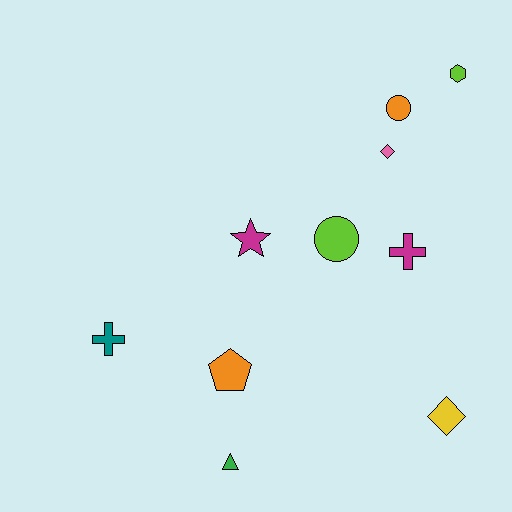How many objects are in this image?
There are 10 objects.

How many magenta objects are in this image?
There are 2 magenta objects.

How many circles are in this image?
There are 2 circles.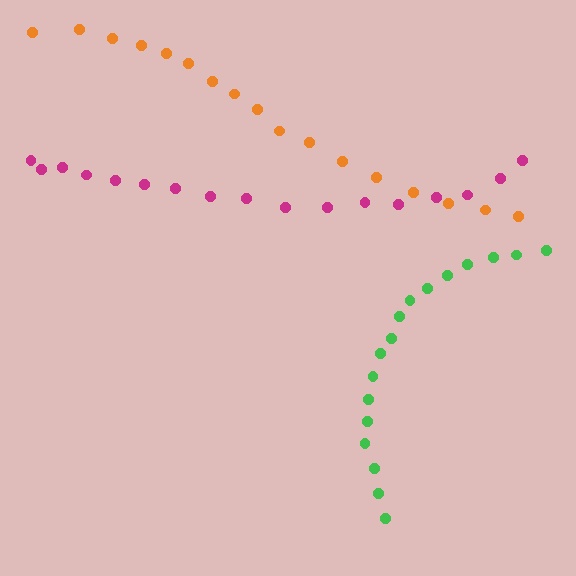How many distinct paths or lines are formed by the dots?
There are 3 distinct paths.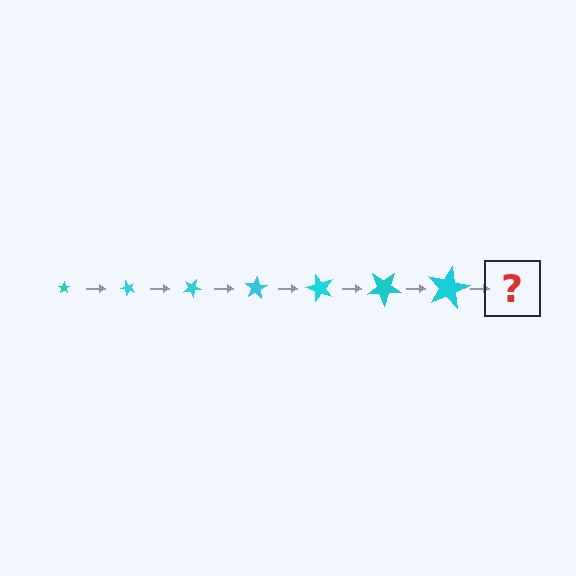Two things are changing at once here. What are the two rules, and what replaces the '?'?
The two rules are that the star grows larger each step and it rotates 50 degrees each step. The '?' should be a star, larger than the previous one and rotated 350 degrees from the start.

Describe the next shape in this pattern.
It should be a star, larger than the previous one and rotated 350 degrees from the start.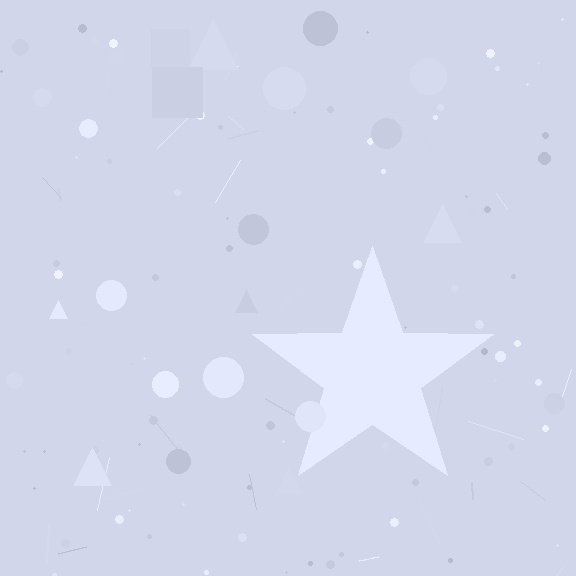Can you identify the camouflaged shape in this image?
The camouflaged shape is a star.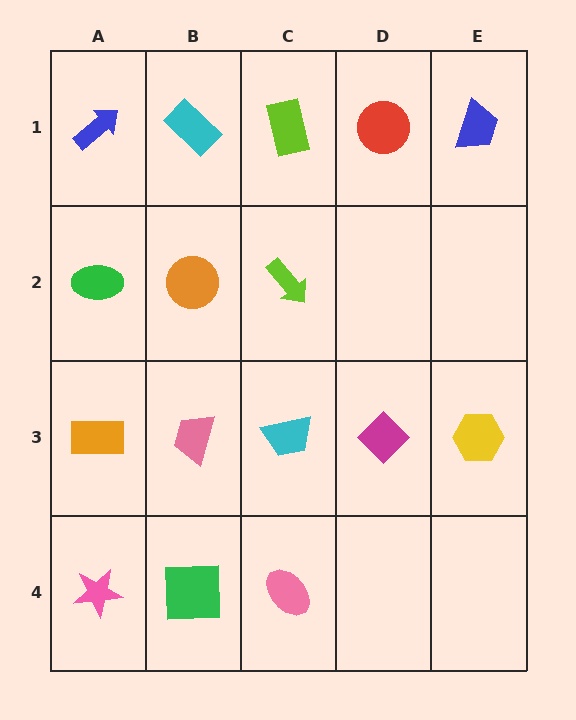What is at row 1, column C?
A lime rectangle.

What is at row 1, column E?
A blue trapezoid.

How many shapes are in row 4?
3 shapes.